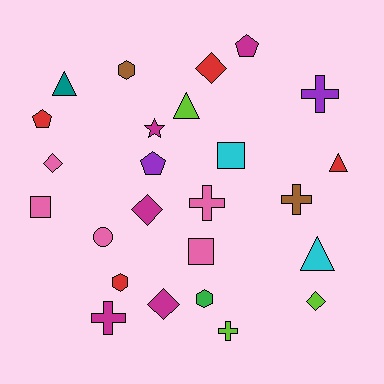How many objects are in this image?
There are 25 objects.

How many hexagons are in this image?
There are 3 hexagons.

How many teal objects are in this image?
There is 1 teal object.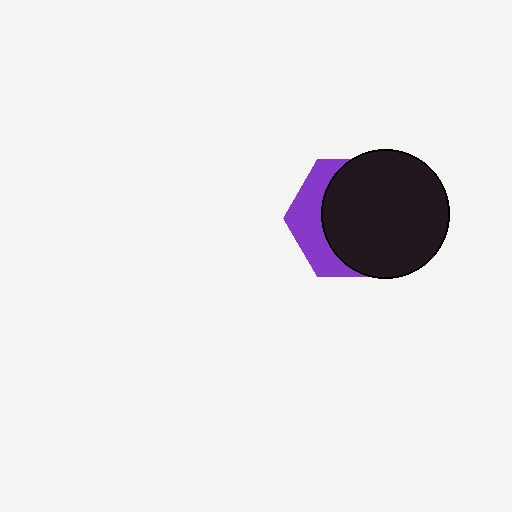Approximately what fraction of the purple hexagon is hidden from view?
Roughly 69% of the purple hexagon is hidden behind the black circle.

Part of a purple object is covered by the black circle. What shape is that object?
It is a hexagon.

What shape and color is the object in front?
The object in front is a black circle.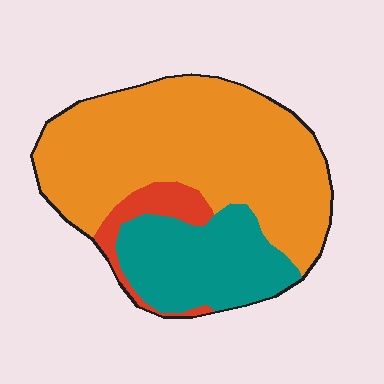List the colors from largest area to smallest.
From largest to smallest: orange, teal, red.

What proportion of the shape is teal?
Teal takes up about one quarter (1/4) of the shape.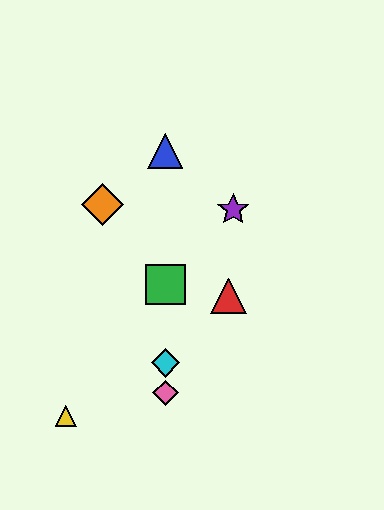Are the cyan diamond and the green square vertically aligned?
Yes, both are at x≈165.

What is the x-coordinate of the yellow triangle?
The yellow triangle is at x≈66.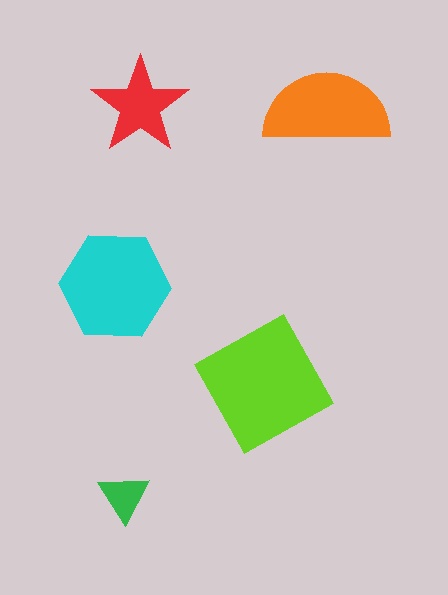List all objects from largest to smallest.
The lime square, the cyan hexagon, the orange semicircle, the red star, the green triangle.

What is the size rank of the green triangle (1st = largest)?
5th.